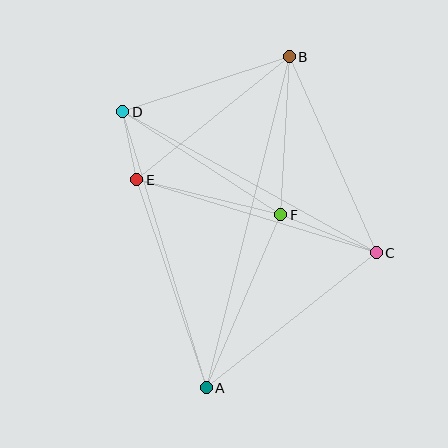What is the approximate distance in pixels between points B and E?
The distance between B and E is approximately 196 pixels.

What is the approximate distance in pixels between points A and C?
The distance between A and C is approximately 217 pixels.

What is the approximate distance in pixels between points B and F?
The distance between B and F is approximately 158 pixels.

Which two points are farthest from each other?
Points A and B are farthest from each other.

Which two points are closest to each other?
Points D and E are closest to each other.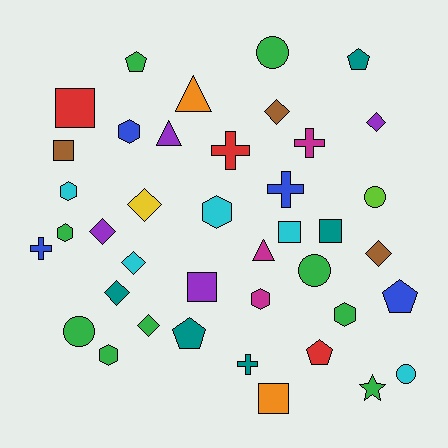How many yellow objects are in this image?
There is 1 yellow object.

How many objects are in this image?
There are 40 objects.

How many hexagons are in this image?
There are 7 hexagons.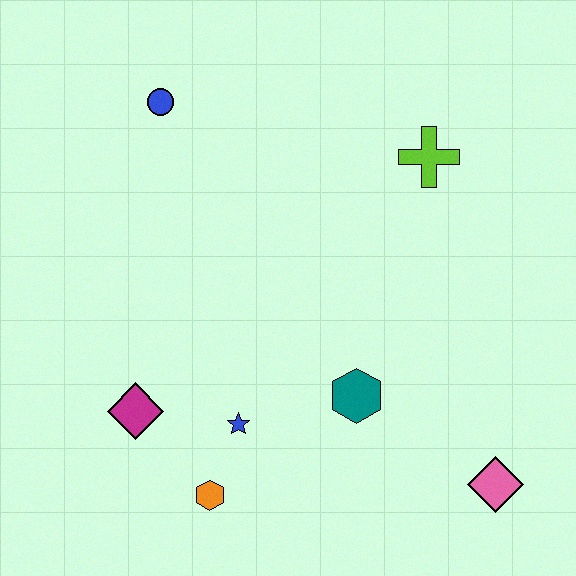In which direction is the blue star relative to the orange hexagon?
The blue star is above the orange hexagon.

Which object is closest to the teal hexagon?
The blue star is closest to the teal hexagon.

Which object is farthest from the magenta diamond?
The lime cross is farthest from the magenta diamond.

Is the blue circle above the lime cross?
Yes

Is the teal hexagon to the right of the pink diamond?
No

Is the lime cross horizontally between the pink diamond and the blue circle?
Yes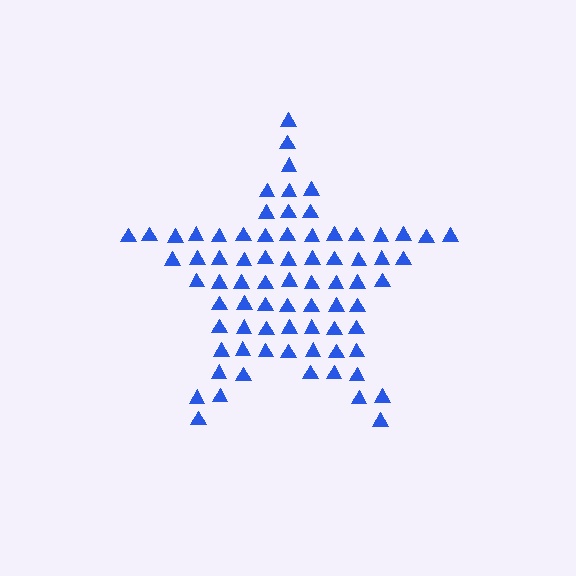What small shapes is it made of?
It is made of small triangles.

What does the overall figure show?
The overall figure shows a star.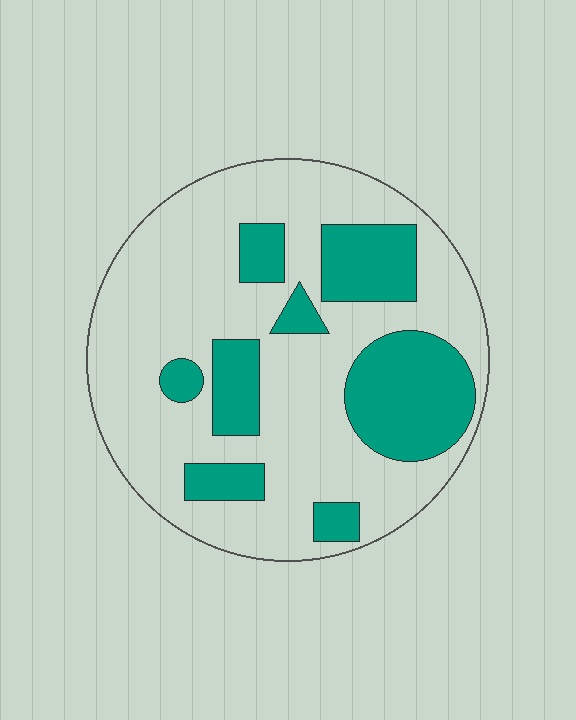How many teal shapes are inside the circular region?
8.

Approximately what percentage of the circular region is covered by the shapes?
Approximately 30%.